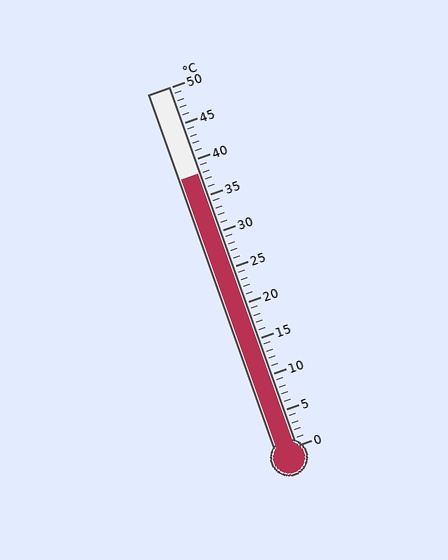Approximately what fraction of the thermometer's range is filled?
The thermometer is filled to approximately 75% of its range.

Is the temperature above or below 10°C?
The temperature is above 10°C.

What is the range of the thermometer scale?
The thermometer scale ranges from 0°C to 50°C.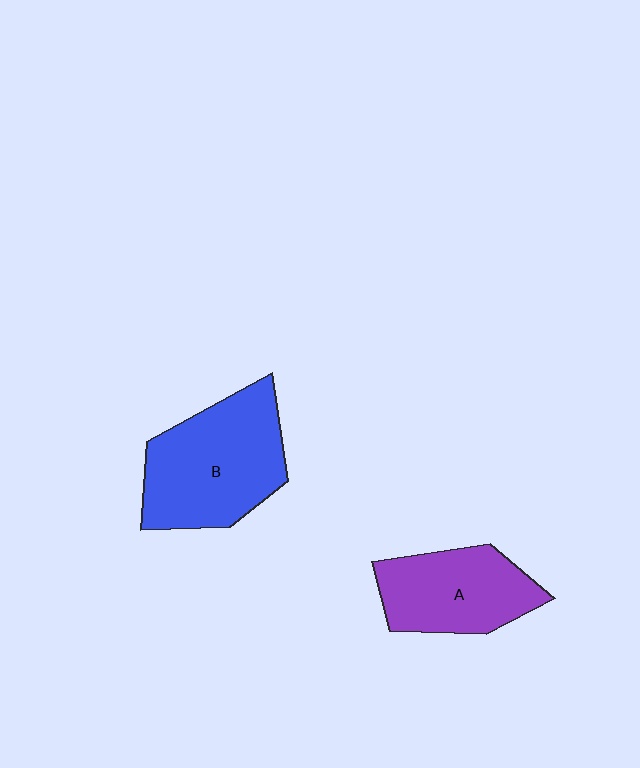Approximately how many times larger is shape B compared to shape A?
Approximately 1.3 times.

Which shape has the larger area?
Shape B (blue).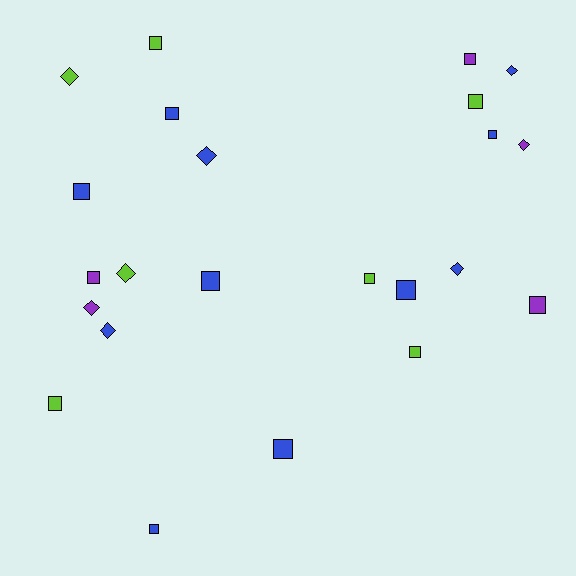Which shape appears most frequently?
Square, with 15 objects.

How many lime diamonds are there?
There are 2 lime diamonds.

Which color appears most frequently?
Blue, with 11 objects.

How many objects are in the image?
There are 23 objects.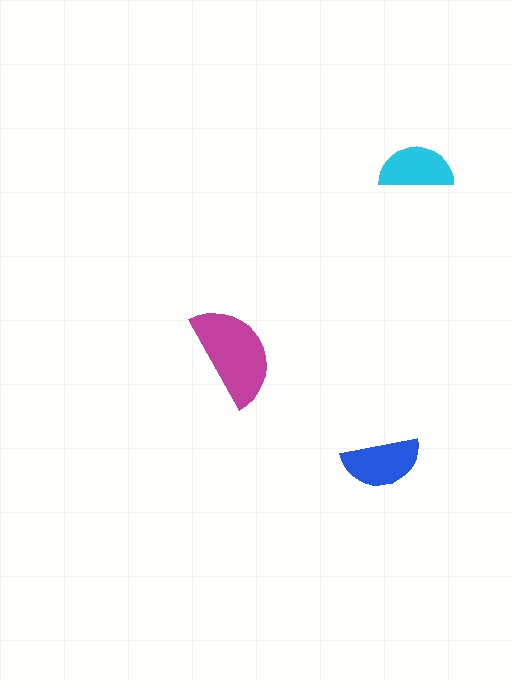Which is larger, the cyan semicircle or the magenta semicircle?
The magenta one.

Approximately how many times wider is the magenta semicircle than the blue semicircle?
About 1.5 times wider.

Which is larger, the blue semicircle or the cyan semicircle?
The blue one.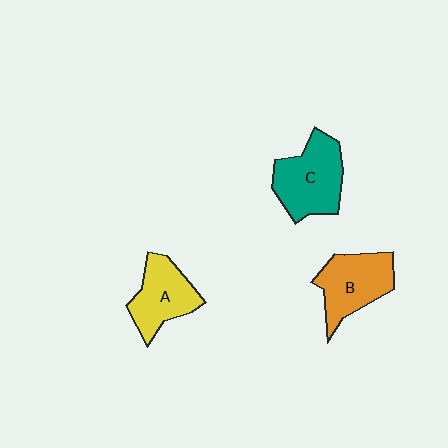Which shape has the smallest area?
Shape A (yellow).